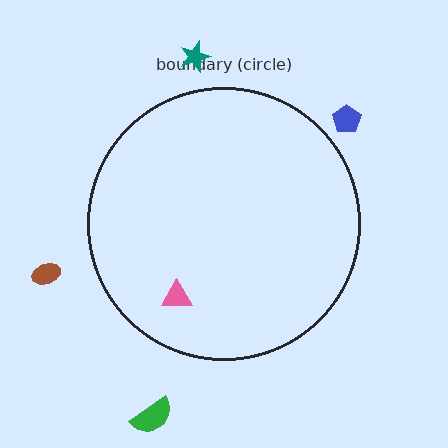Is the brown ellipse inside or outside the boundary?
Outside.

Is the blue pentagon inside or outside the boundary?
Outside.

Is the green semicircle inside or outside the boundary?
Outside.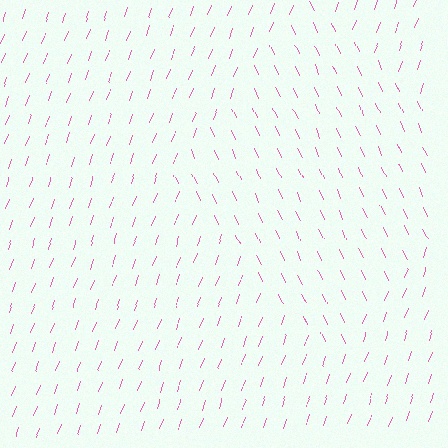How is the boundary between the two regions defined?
The boundary is defined purely by a change in line orientation (approximately 45 degrees difference). All lines are the same color and thickness.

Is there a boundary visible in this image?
Yes, there is a texture boundary formed by a change in line orientation.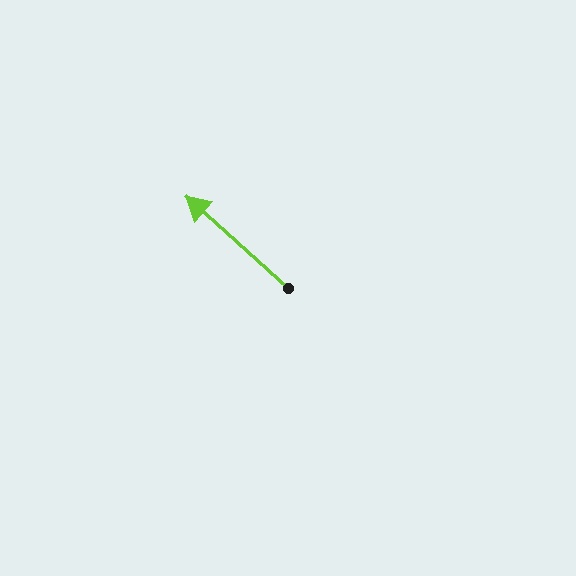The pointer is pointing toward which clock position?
Roughly 10 o'clock.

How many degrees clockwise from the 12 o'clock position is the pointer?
Approximately 312 degrees.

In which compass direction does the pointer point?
Northwest.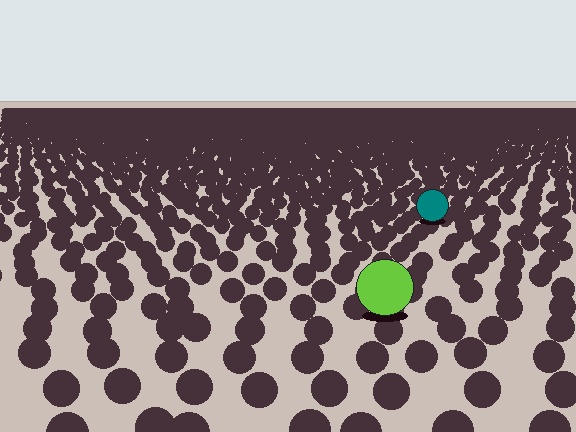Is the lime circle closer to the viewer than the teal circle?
Yes. The lime circle is closer — you can tell from the texture gradient: the ground texture is coarser near it.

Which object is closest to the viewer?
The lime circle is closest. The texture marks near it are larger and more spread out.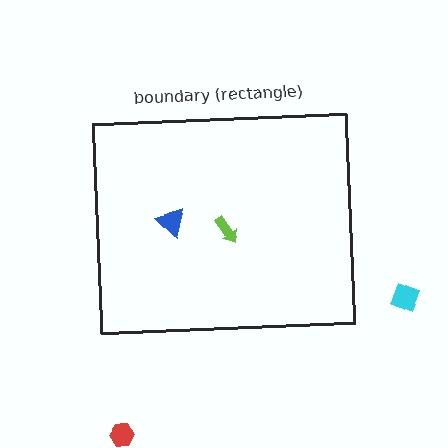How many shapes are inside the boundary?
2 inside, 2 outside.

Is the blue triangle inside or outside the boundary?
Inside.